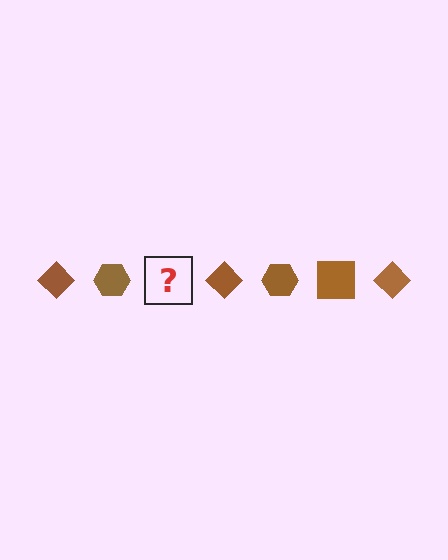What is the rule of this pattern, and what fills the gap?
The rule is that the pattern cycles through diamond, hexagon, square shapes in brown. The gap should be filled with a brown square.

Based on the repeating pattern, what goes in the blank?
The blank should be a brown square.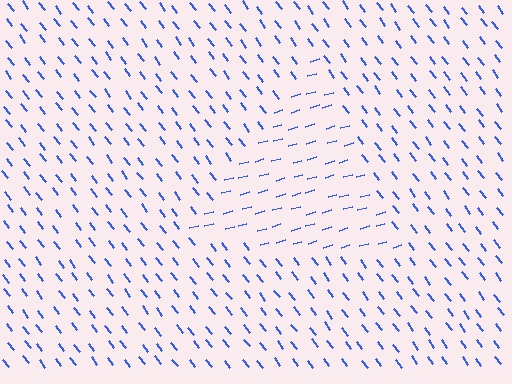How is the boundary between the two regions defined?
The boundary is defined purely by a change in line orientation (approximately 68 degrees difference). All lines are the same color and thickness.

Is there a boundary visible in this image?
Yes, there is a texture boundary formed by a change in line orientation.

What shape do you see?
I see a triangle.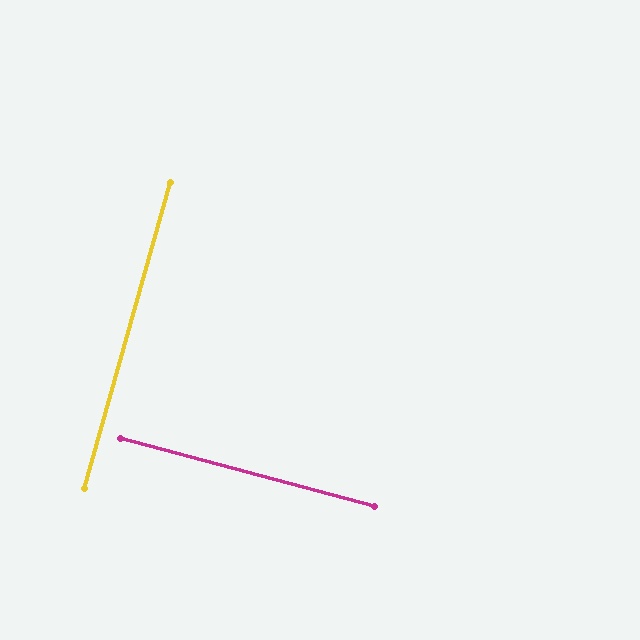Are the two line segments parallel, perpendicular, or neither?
Perpendicular — they meet at approximately 89°.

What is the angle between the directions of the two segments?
Approximately 89 degrees.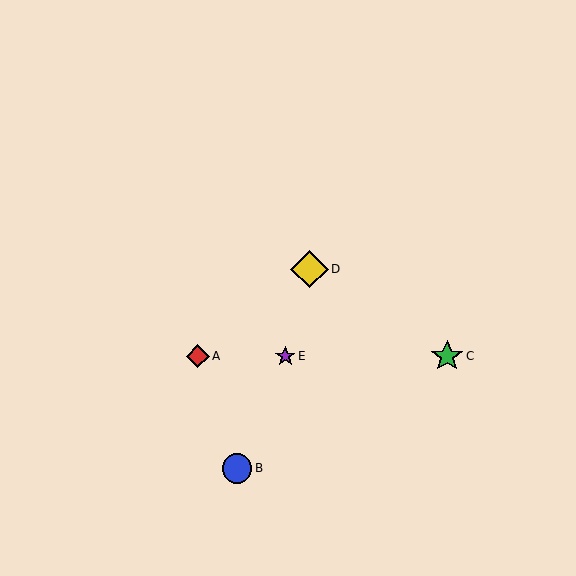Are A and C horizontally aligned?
Yes, both are at y≈356.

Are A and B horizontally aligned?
No, A is at y≈356 and B is at y≈468.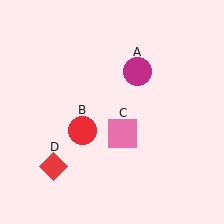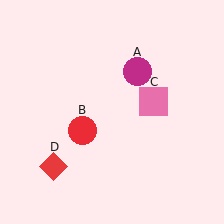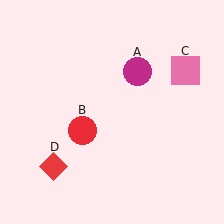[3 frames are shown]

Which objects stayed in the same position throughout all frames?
Magenta circle (object A) and red circle (object B) and red diamond (object D) remained stationary.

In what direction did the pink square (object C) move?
The pink square (object C) moved up and to the right.